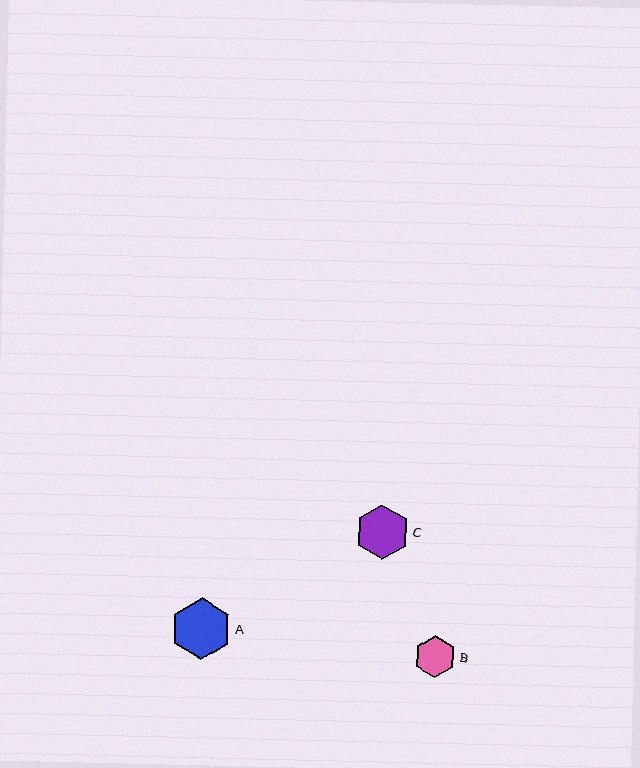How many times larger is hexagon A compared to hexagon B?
Hexagon A is approximately 1.5 times the size of hexagon B.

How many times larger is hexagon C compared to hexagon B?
Hexagon C is approximately 1.3 times the size of hexagon B.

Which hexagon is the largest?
Hexagon A is the largest with a size of approximately 61 pixels.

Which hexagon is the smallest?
Hexagon B is the smallest with a size of approximately 42 pixels.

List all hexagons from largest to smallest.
From largest to smallest: A, C, B.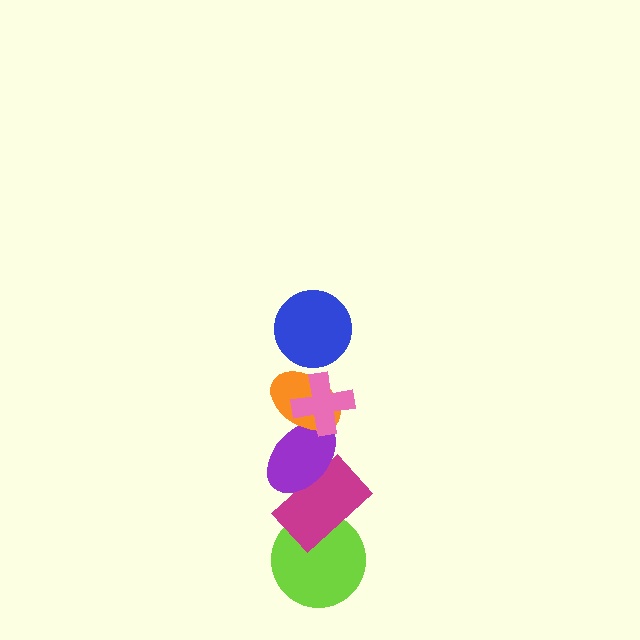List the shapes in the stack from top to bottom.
From top to bottom: the blue circle, the pink cross, the orange ellipse, the purple ellipse, the magenta rectangle, the lime circle.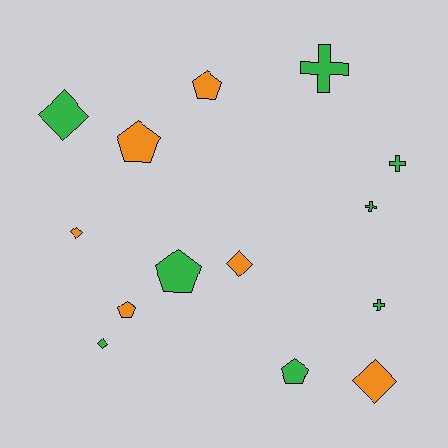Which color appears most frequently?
Green, with 8 objects.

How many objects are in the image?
There are 14 objects.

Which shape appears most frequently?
Diamond, with 5 objects.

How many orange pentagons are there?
There are 3 orange pentagons.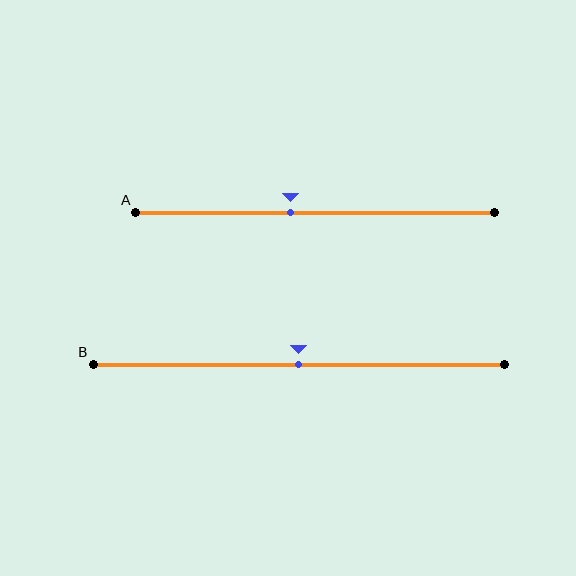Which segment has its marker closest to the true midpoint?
Segment B has its marker closest to the true midpoint.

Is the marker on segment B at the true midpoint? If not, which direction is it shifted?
Yes, the marker on segment B is at the true midpoint.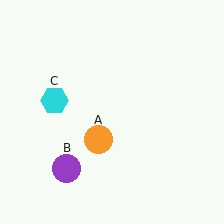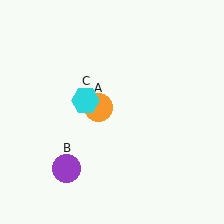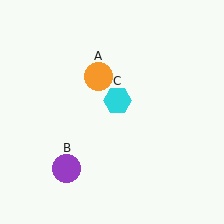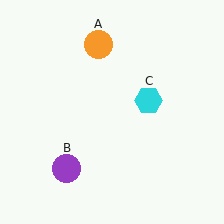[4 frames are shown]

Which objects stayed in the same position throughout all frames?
Purple circle (object B) remained stationary.